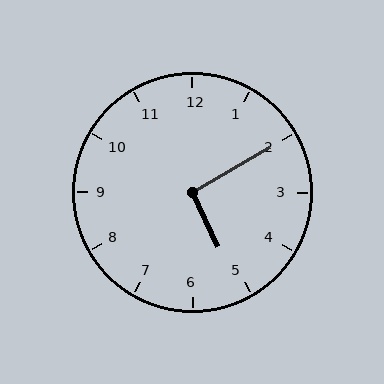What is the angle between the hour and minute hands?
Approximately 95 degrees.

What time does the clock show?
5:10.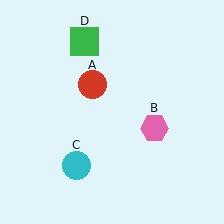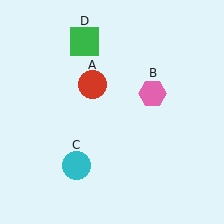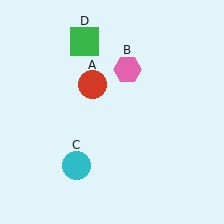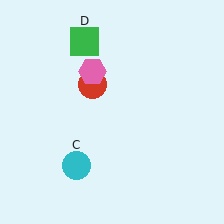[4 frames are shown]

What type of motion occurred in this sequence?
The pink hexagon (object B) rotated counterclockwise around the center of the scene.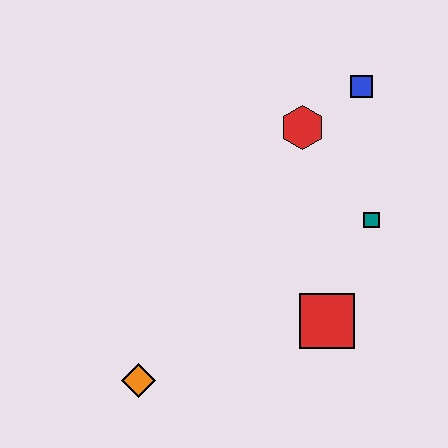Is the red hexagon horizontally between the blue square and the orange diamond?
Yes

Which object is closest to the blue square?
The red hexagon is closest to the blue square.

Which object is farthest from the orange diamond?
The blue square is farthest from the orange diamond.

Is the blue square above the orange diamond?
Yes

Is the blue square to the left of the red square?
No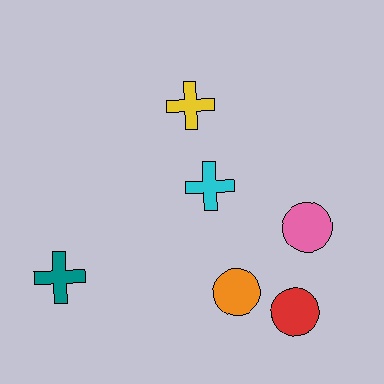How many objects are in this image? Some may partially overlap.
There are 6 objects.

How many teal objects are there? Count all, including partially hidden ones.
There is 1 teal object.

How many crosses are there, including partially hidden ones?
There are 3 crosses.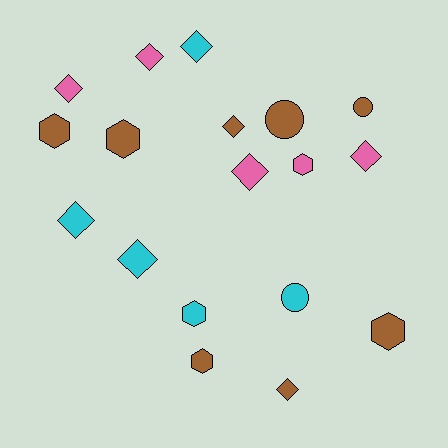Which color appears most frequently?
Brown, with 8 objects.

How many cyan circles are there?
There is 1 cyan circle.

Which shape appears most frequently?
Diamond, with 9 objects.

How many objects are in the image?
There are 18 objects.